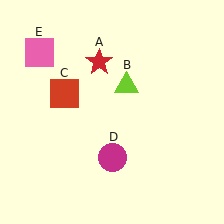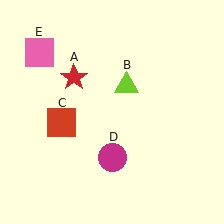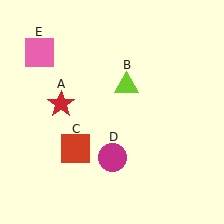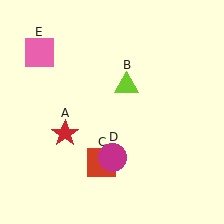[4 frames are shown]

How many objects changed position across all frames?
2 objects changed position: red star (object A), red square (object C).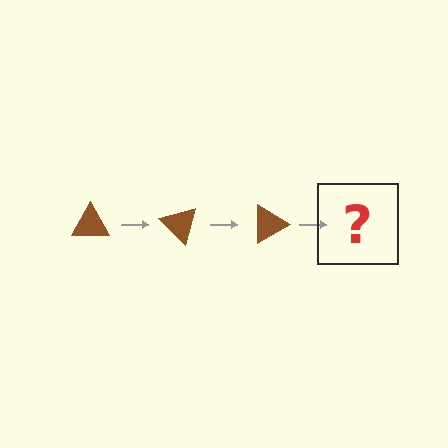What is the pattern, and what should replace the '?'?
The pattern is that the triangle rotates 45 degrees each step. The '?' should be a brown triangle rotated 135 degrees.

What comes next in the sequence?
The next element should be a brown triangle rotated 135 degrees.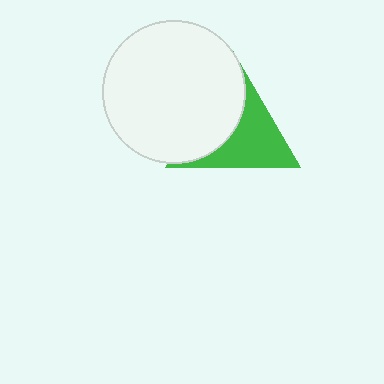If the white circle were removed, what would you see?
You would see the complete green triangle.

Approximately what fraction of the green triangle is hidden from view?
Roughly 50% of the green triangle is hidden behind the white circle.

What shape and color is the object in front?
The object in front is a white circle.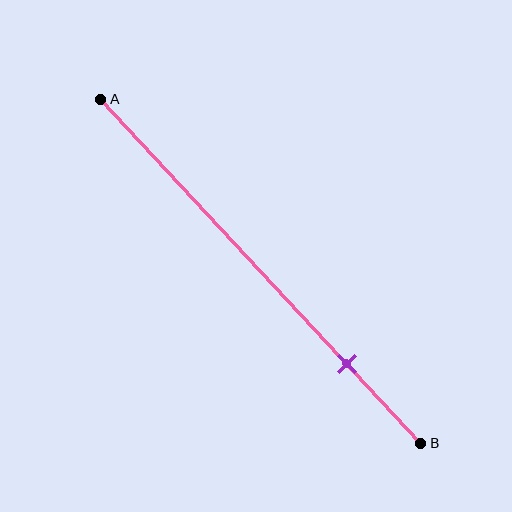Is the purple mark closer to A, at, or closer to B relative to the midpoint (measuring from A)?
The purple mark is closer to point B than the midpoint of segment AB.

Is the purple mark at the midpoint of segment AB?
No, the mark is at about 75% from A, not at the 50% midpoint.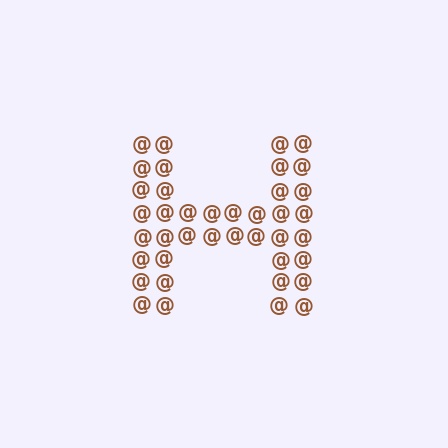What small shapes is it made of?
It is made of small at signs.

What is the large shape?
The large shape is the letter H.